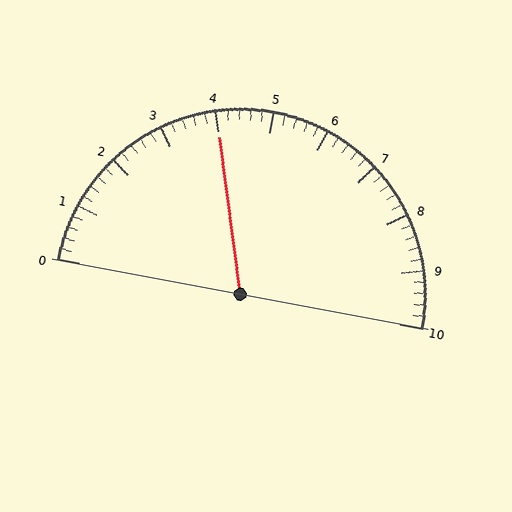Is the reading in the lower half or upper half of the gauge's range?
The reading is in the lower half of the range (0 to 10).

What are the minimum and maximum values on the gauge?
The gauge ranges from 0 to 10.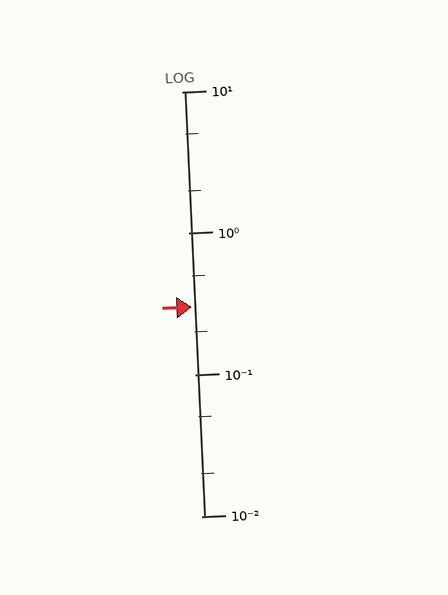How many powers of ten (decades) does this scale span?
The scale spans 3 decades, from 0.01 to 10.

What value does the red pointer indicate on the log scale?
The pointer indicates approximately 0.3.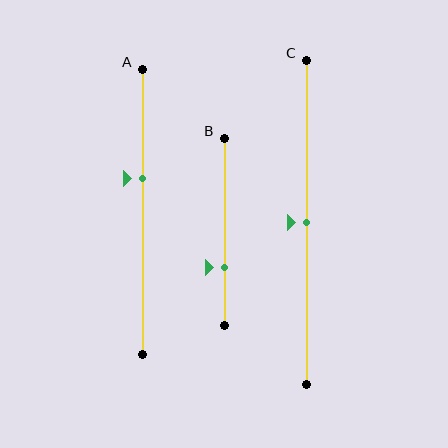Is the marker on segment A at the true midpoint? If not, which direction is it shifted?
No, the marker on segment A is shifted upward by about 12% of the segment length.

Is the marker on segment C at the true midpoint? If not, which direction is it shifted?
Yes, the marker on segment C is at the true midpoint.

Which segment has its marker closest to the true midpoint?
Segment C has its marker closest to the true midpoint.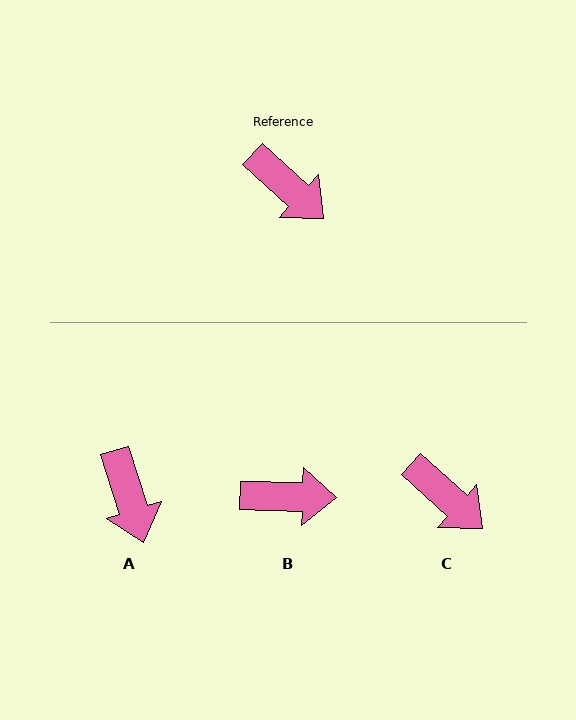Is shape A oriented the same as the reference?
No, it is off by about 30 degrees.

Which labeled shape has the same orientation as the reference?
C.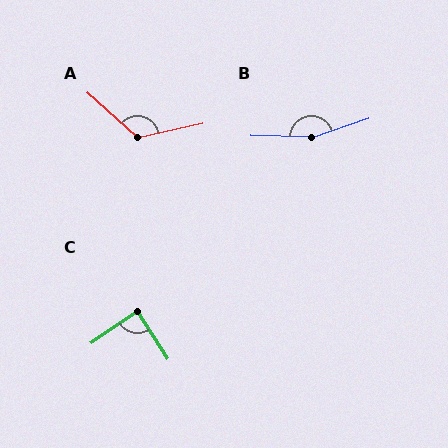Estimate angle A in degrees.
Approximately 125 degrees.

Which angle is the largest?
B, at approximately 160 degrees.